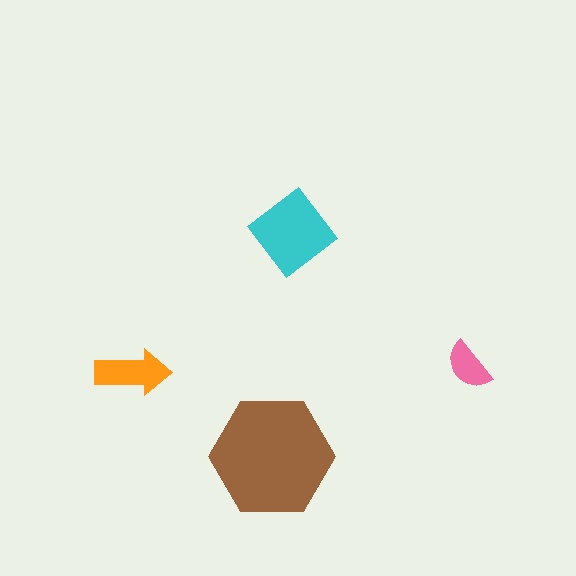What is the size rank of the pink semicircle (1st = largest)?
4th.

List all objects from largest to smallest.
The brown hexagon, the cyan diamond, the orange arrow, the pink semicircle.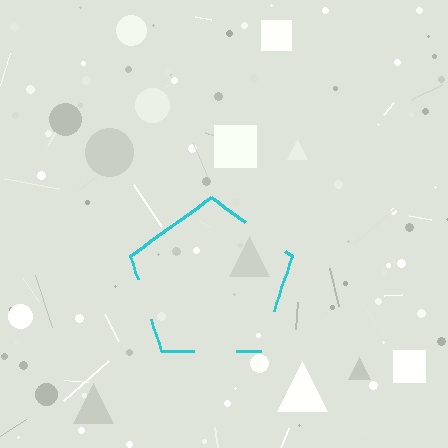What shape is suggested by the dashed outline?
The dashed outline suggests a pentagon.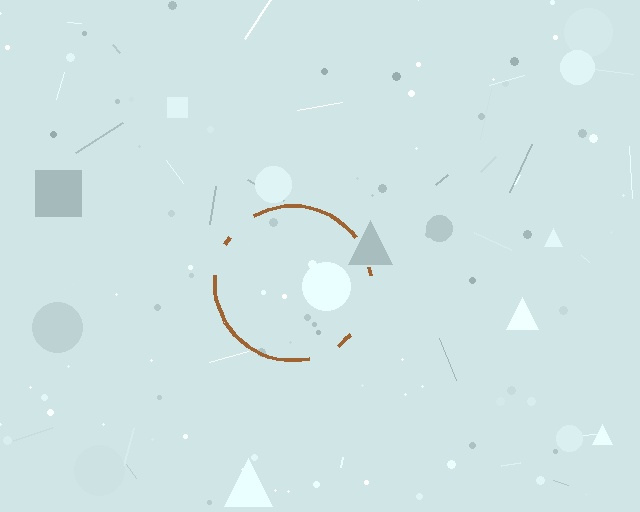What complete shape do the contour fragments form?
The contour fragments form a circle.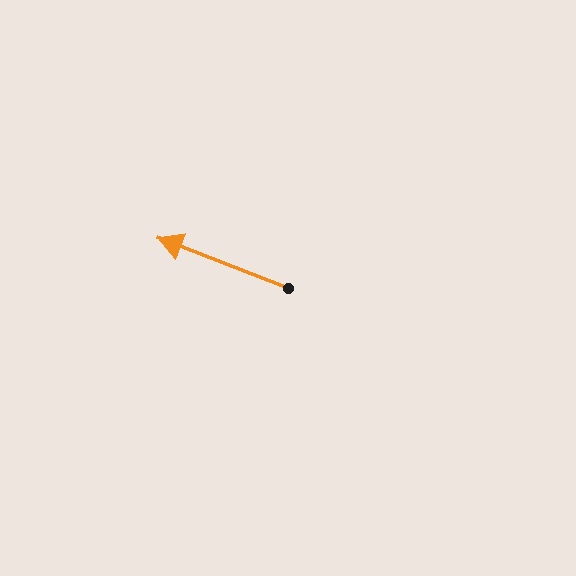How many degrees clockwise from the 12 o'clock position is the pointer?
Approximately 291 degrees.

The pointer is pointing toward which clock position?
Roughly 10 o'clock.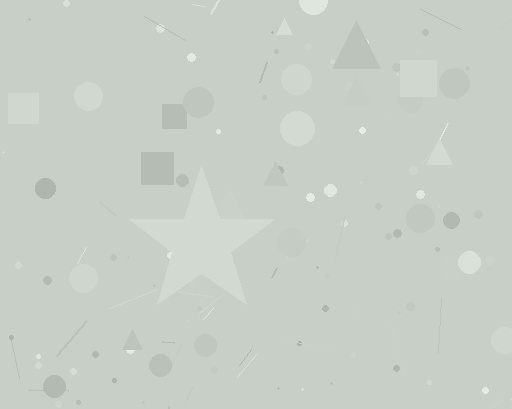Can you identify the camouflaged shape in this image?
The camouflaged shape is a star.